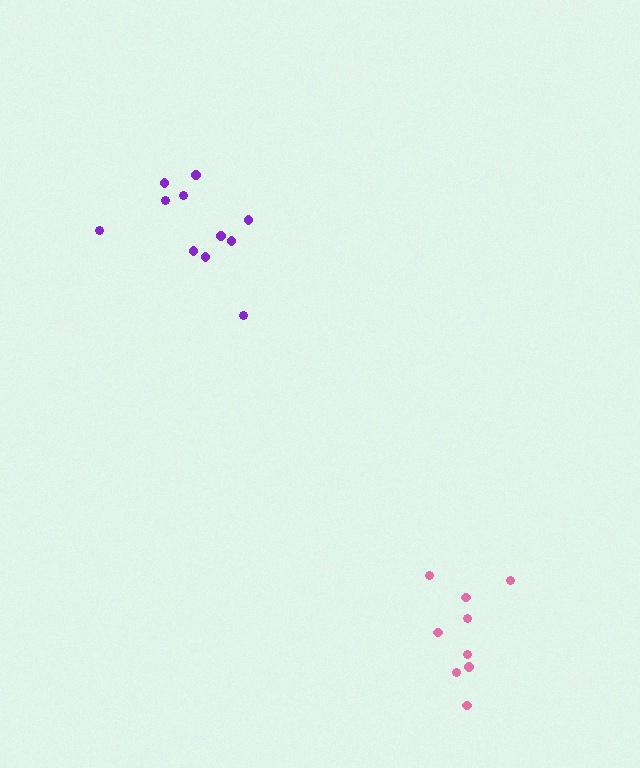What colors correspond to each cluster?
The clusters are colored: pink, purple.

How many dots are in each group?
Group 1: 9 dots, Group 2: 11 dots (20 total).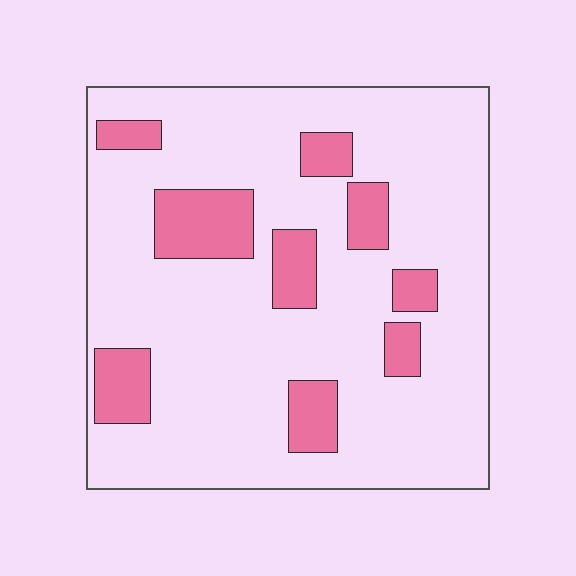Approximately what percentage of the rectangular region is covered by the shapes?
Approximately 20%.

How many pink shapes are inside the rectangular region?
9.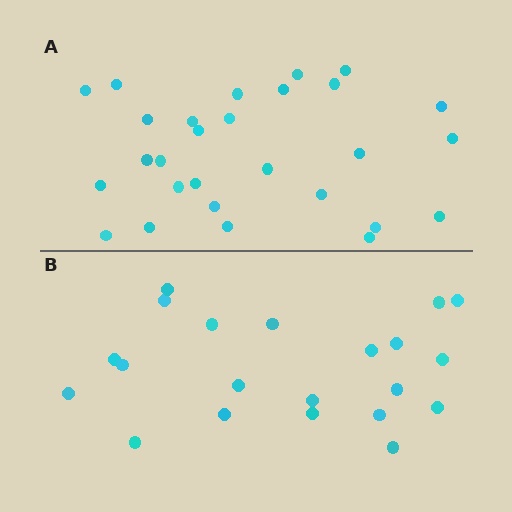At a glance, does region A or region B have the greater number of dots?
Region A (the top region) has more dots.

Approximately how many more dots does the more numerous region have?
Region A has roughly 8 or so more dots than region B.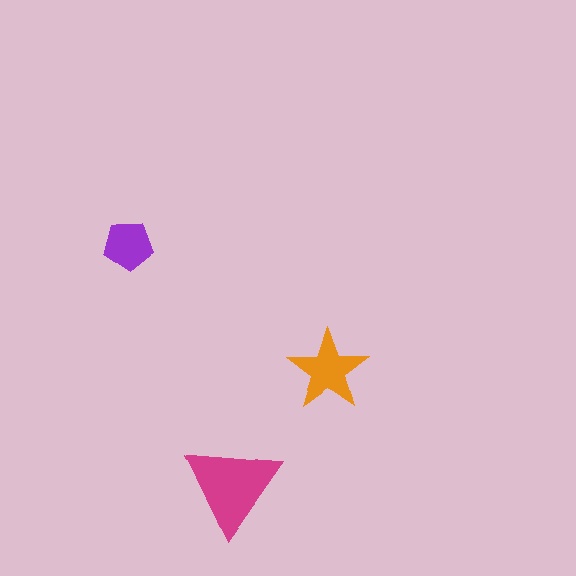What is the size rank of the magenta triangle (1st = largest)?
1st.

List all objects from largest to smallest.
The magenta triangle, the orange star, the purple pentagon.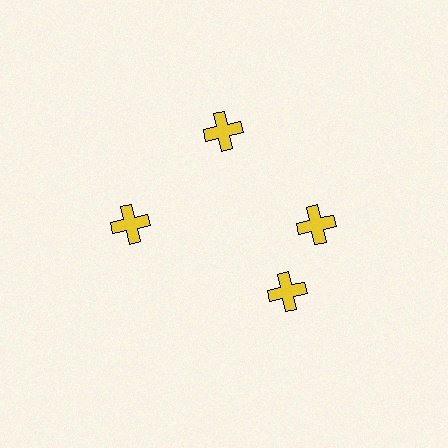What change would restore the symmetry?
The symmetry would be restored by rotating it back into even spacing with its neighbors so that all 4 crosses sit at equal angles and equal distance from the center.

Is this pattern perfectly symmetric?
No. The 4 yellow crosses are arranged in a ring, but one element near the 6 o'clock position is rotated out of alignment along the ring, breaking the 4-fold rotational symmetry.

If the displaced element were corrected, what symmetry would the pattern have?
It would have 4-fold rotational symmetry — the pattern would map onto itself every 90 degrees.